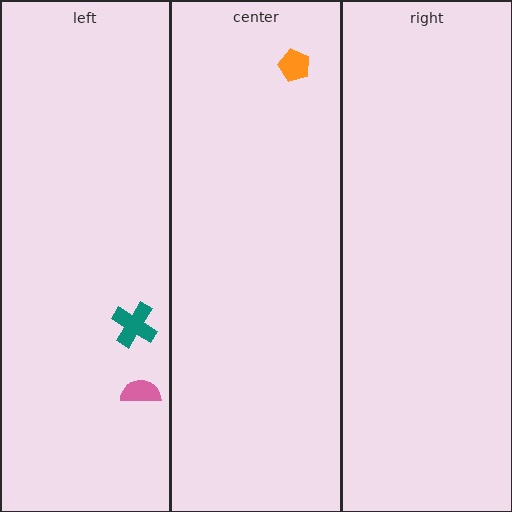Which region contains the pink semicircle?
The left region.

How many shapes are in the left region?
2.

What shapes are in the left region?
The teal cross, the pink semicircle.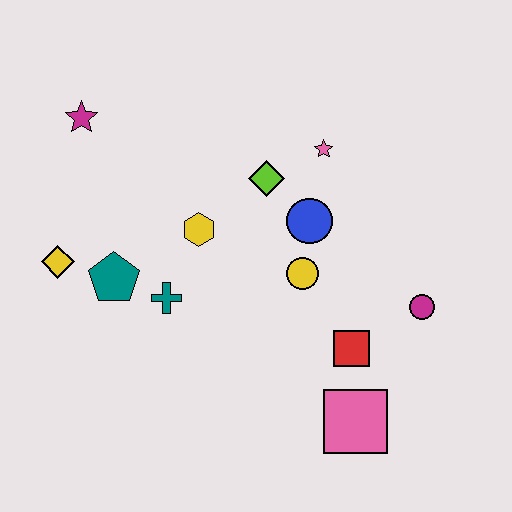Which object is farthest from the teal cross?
The magenta circle is farthest from the teal cross.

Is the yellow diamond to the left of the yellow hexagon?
Yes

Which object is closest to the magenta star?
The yellow diamond is closest to the magenta star.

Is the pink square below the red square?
Yes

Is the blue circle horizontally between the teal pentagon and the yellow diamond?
No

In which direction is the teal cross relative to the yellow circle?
The teal cross is to the left of the yellow circle.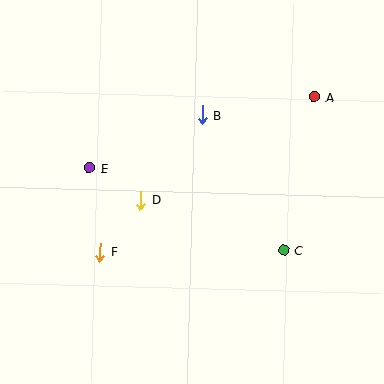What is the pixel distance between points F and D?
The distance between F and D is 66 pixels.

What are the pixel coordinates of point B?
Point B is at (202, 115).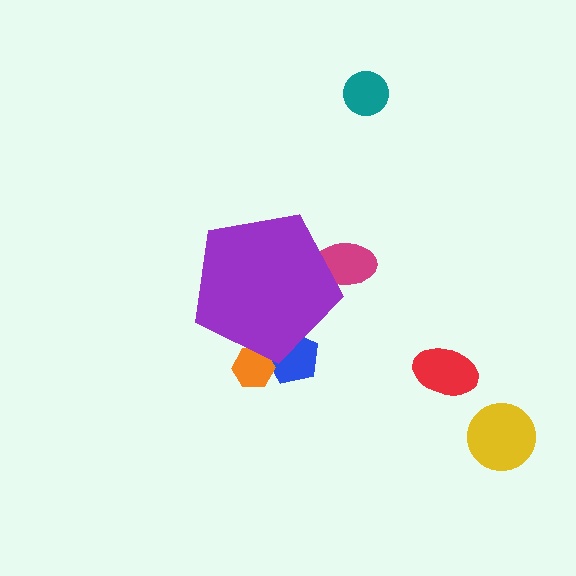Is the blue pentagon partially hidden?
Yes, the blue pentagon is partially hidden behind the purple pentagon.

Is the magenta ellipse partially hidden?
Yes, the magenta ellipse is partially hidden behind the purple pentagon.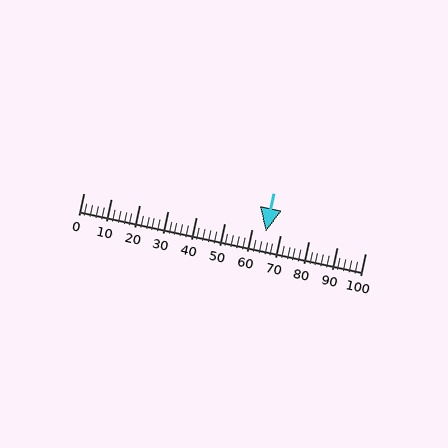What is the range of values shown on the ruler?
The ruler shows values from 0 to 100.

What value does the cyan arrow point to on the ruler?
The cyan arrow points to approximately 65.